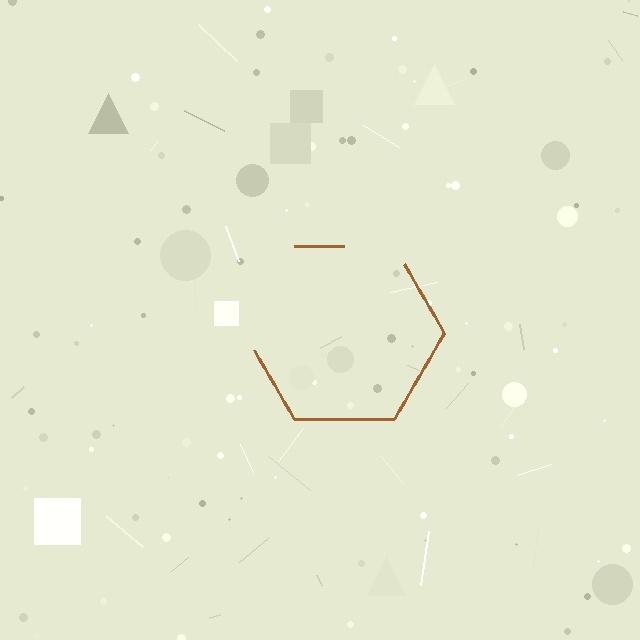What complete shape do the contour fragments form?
The contour fragments form a hexagon.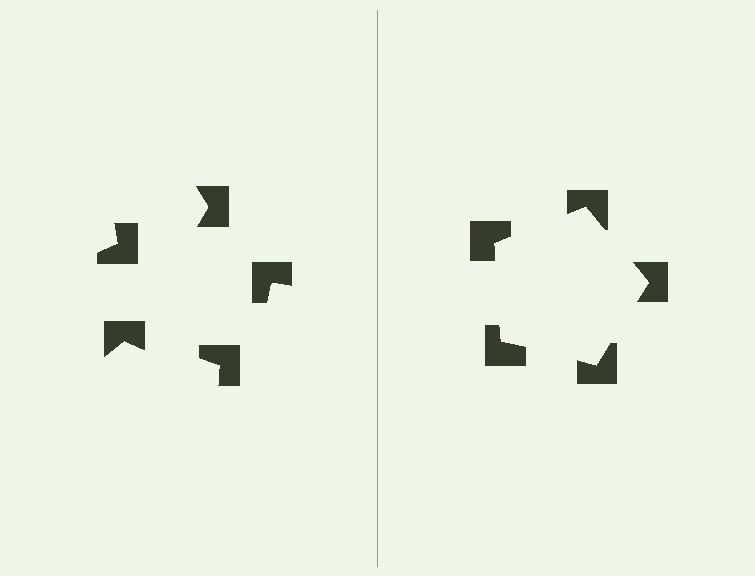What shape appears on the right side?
An illusory pentagon.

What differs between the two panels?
The notched squares are positioned identically on both sides; only the wedge orientations differ. On the right they align to a pentagon; on the left they are misaligned.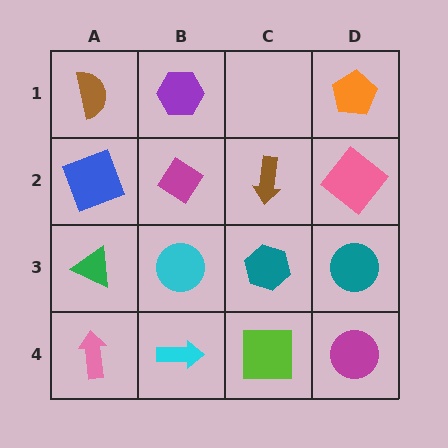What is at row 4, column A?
A pink arrow.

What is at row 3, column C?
A teal hexagon.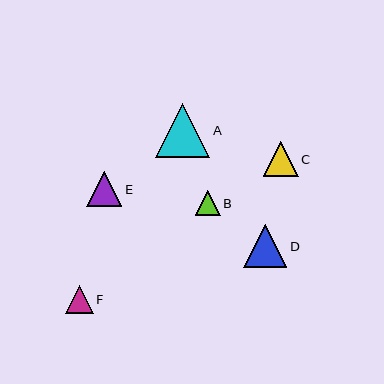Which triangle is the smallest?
Triangle B is the smallest with a size of approximately 24 pixels.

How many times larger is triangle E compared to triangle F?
Triangle E is approximately 1.3 times the size of triangle F.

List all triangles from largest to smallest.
From largest to smallest: A, D, E, C, F, B.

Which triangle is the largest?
Triangle A is the largest with a size of approximately 54 pixels.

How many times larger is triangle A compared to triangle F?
Triangle A is approximately 2.0 times the size of triangle F.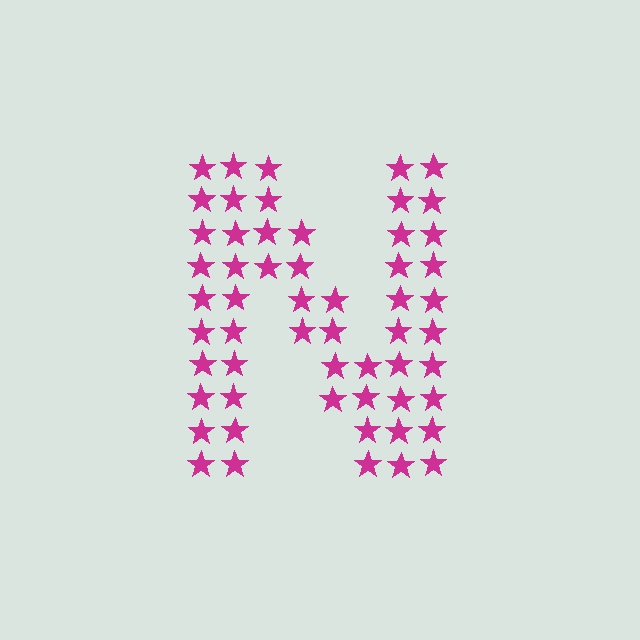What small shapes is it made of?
It is made of small stars.